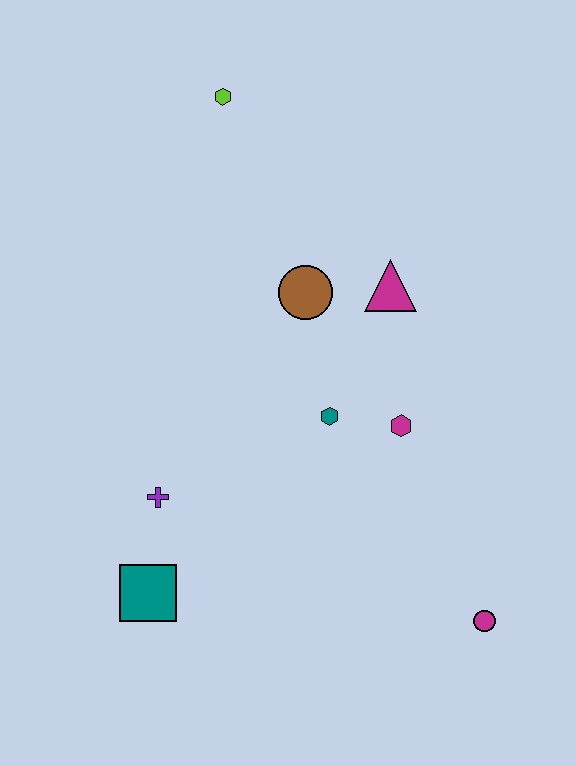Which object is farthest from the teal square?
The lime hexagon is farthest from the teal square.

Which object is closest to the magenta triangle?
The brown circle is closest to the magenta triangle.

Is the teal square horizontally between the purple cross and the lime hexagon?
No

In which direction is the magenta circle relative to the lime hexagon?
The magenta circle is below the lime hexagon.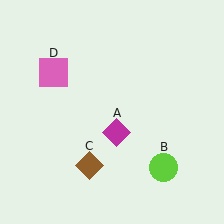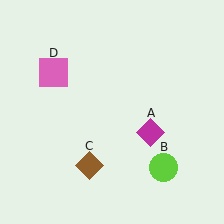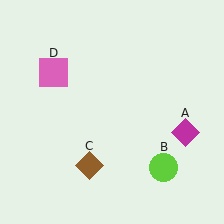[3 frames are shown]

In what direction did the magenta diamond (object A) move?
The magenta diamond (object A) moved right.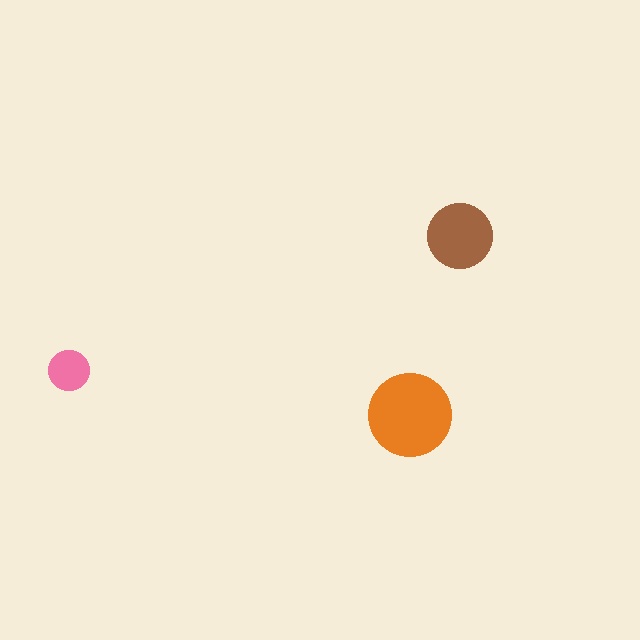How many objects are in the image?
There are 3 objects in the image.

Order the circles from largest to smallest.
the orange one, the brown one, the pink one.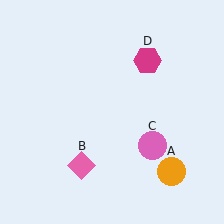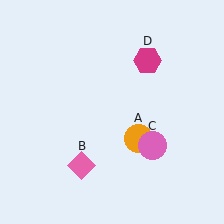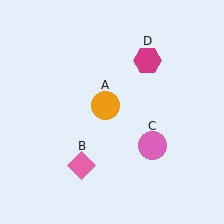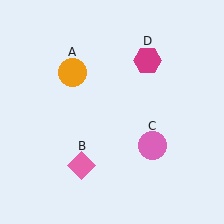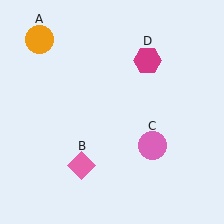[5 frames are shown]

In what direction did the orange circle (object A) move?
The orange circle (object A) moved up and to the left.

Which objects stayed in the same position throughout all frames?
Pink diamond (object B) and pink circle (object C) and magenta hexagon (object D) remained stationary.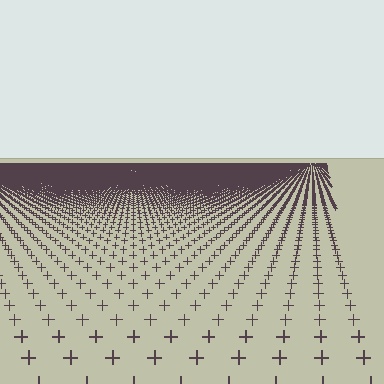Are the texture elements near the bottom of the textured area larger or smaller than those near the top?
Larger. Near the bottom, elements are closer to the viewer and appear at a bigger on-screen size.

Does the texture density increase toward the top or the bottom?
Density increases toward the top.